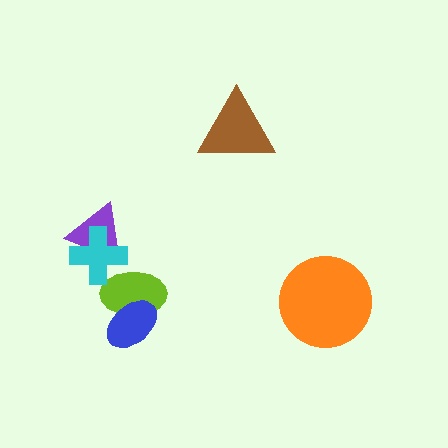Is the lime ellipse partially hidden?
Yes, it is partially covered by another shape.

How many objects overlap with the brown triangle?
0 objects overlap with the brown triangle.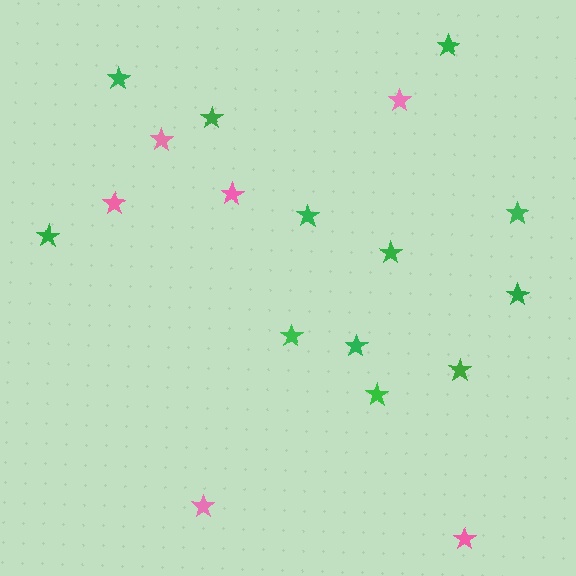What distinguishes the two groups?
There are 2 groups: one group of green stars (12) and one group of pink stars (6).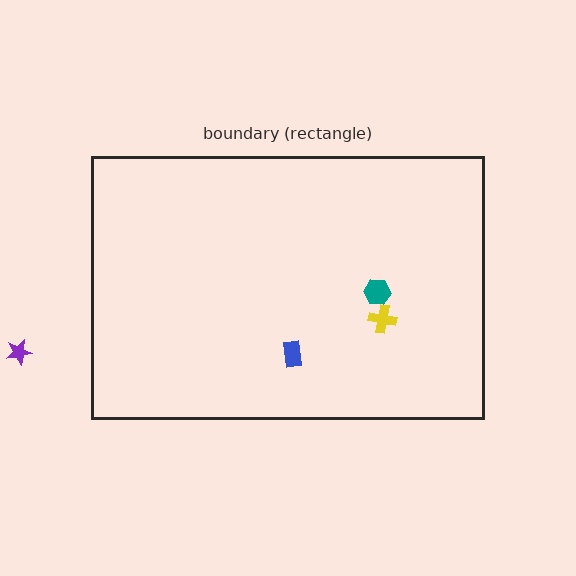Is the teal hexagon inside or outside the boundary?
Inside.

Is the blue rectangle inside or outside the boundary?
Inside.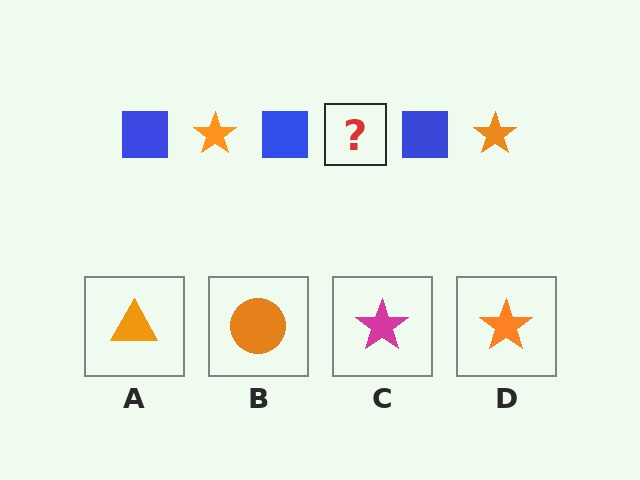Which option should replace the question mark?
Option D.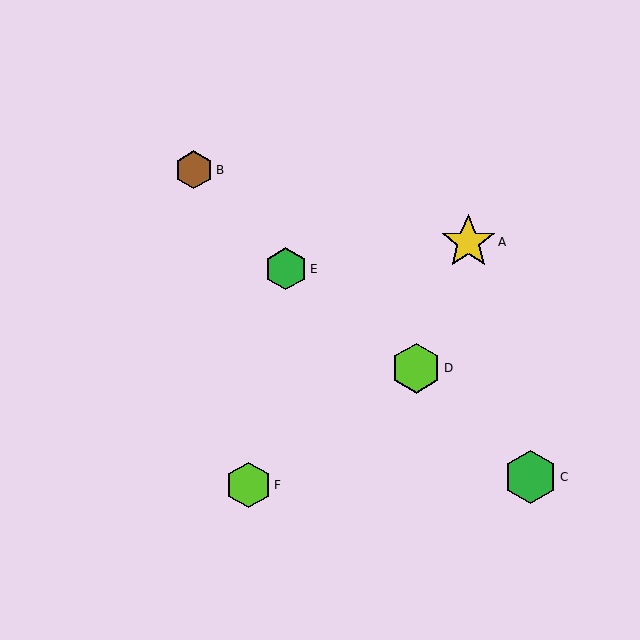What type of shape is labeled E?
Shape E is a green hexagon.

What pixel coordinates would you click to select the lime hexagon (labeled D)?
Click at (416, 368) to select the lime hexagon D.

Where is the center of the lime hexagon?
The center of the lime hexagon is at (416, 368).